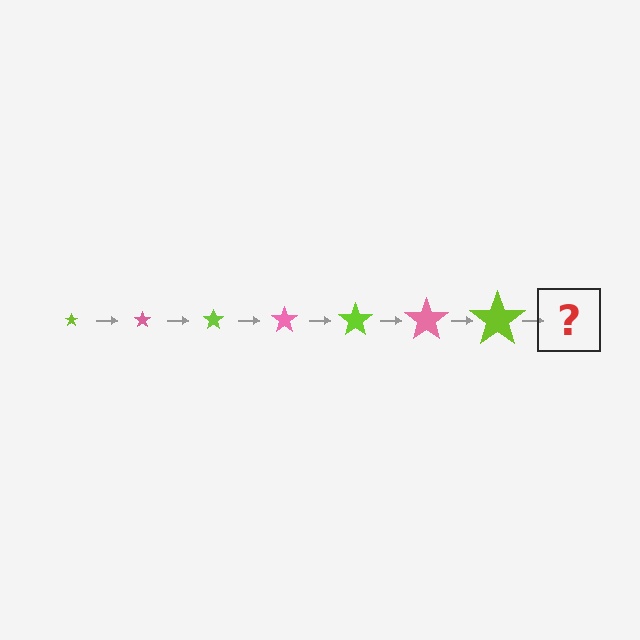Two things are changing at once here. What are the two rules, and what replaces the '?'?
The two rules are that the star grows larger each step and the color cycles through lime and pink. The '?' should be a pink star, larger than the previous one.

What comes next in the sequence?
The next element should be a pink star, larger than the previous one.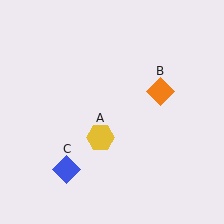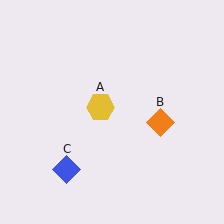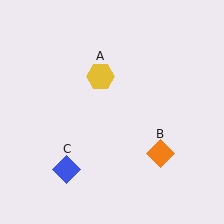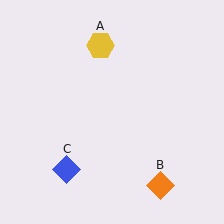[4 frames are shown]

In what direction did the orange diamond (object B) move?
The orange diamond (object B) moved down.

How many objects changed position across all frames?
2 objects changed position: yellow hexagon (object A), orange diamond (object B).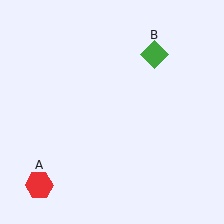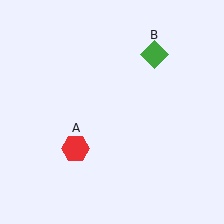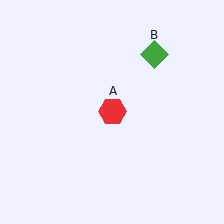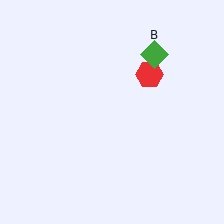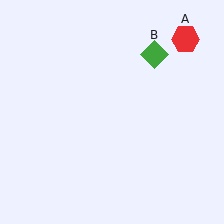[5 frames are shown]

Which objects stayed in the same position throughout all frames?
Green diamond (object B) remained stationary.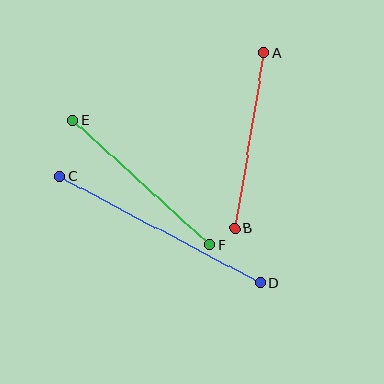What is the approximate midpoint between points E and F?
The midpoint is at approximately (141, 182) pixels.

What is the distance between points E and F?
The distance is approximately 185 pixels.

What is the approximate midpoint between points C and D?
The midpoint is at approximately (160, 230) pixels.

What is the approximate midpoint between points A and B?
The midpoint is at approximately (249, 141) pixels.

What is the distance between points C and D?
The distance is approximately 228 pixels.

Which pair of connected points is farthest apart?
Points C and D are farthest apart.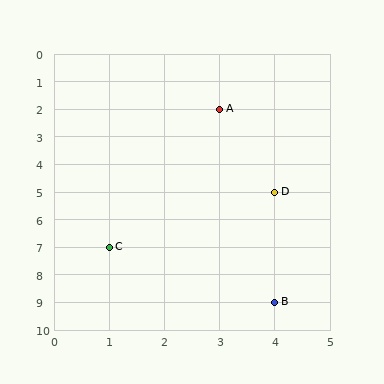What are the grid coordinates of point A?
Point A is at grid coordinates (3, 2).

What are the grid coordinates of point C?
Point C is at grid coordinates (1, 7).